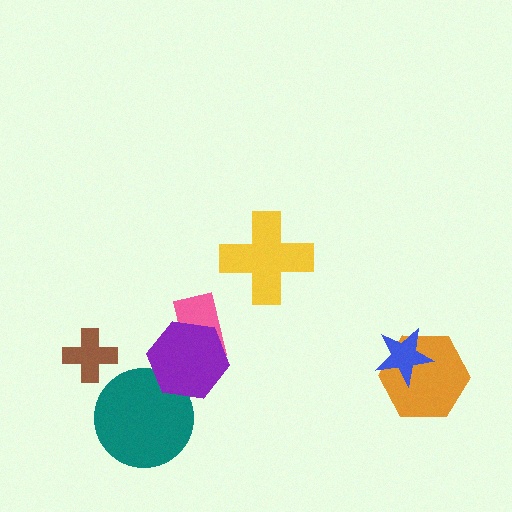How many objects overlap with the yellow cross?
0 objects overlap with the yellow cross.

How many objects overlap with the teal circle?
1 object overlaps with the teal circle.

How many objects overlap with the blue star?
1 object overlaps with the blue star.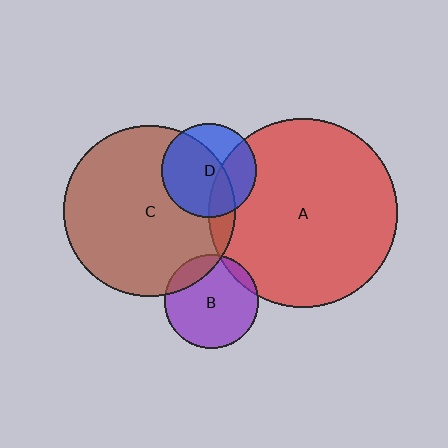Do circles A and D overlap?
Yes.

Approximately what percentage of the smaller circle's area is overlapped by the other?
Approximately 35%.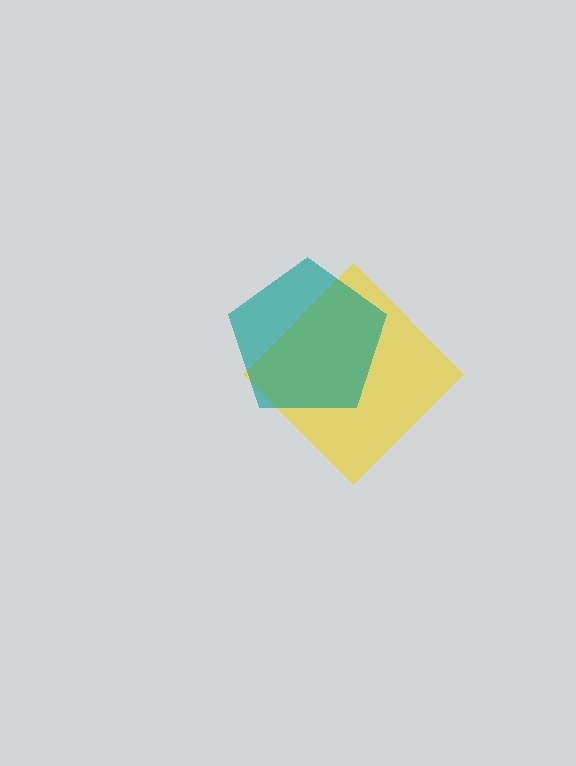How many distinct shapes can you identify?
There are 2 distinct shapes: a yellow diamond, a teal pentagon.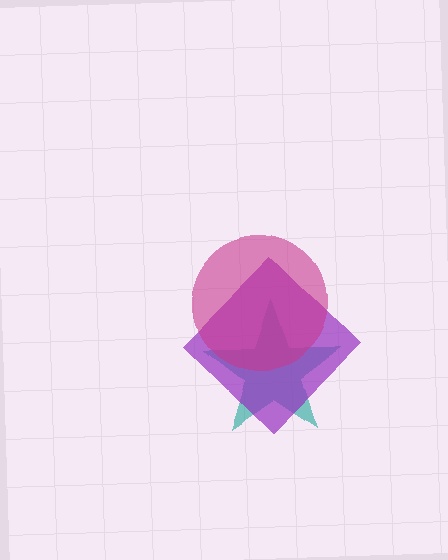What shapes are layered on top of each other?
The layered shapes are: a teal star, a purple diamond, a magenta circle.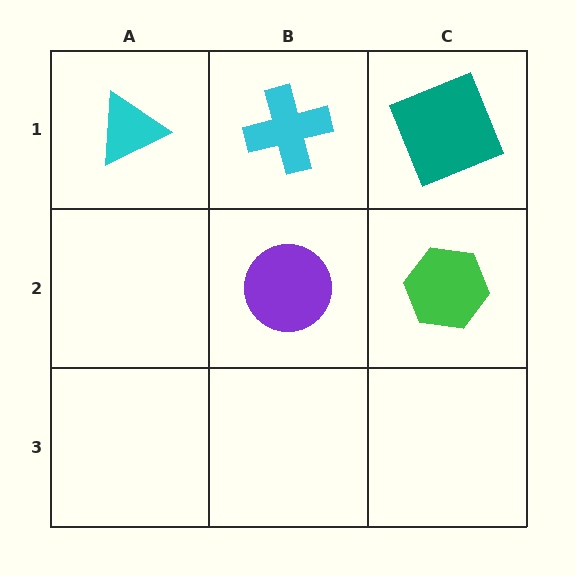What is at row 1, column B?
A cyan cross.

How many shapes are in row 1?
3 shapes.